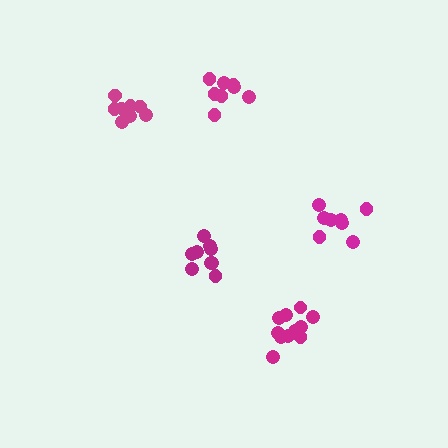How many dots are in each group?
Group 1: 9 dots, Group 2: 11 dots, Group 3: 9 dots, Group 4: 8 dots, Group 5: 8 dots (45 total).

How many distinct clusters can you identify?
There are 5 distinct clusters.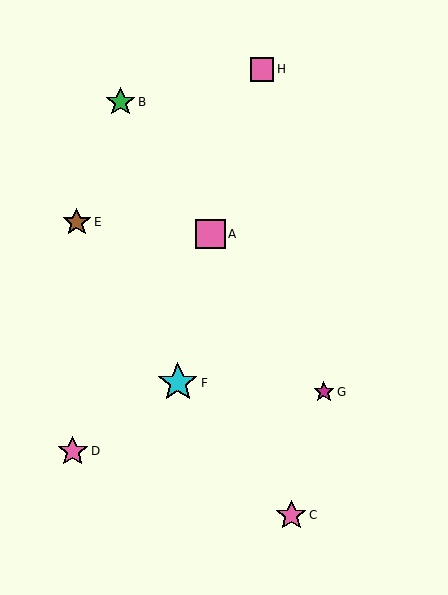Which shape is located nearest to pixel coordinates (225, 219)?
The pink square (labeled A) at (211, 234) is nearest to that location.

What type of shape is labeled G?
Shape G is a magenta star.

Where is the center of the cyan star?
The center of the cyan star is at (178, 383).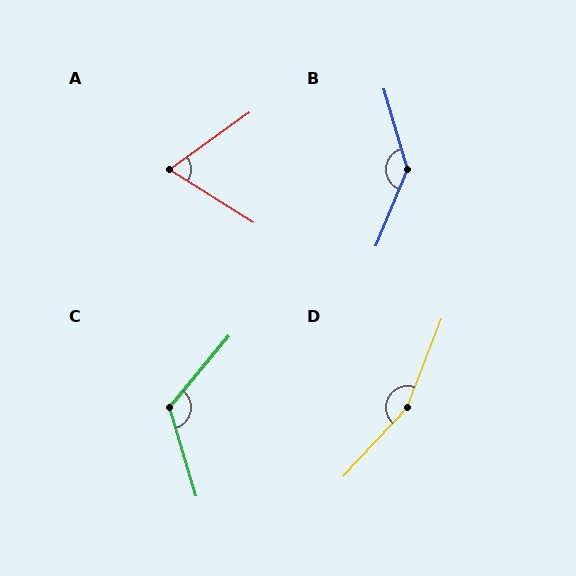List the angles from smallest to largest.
A (68°), C (123°), B (141°), D (158°).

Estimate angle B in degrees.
Approximately 141 degrees.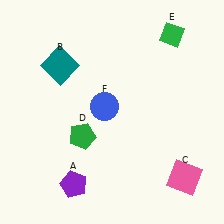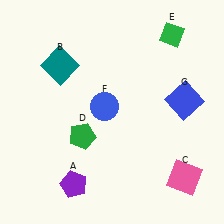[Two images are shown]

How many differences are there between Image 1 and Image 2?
There is 1 difference between the two images.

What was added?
A blue square (G) was added in Image 2.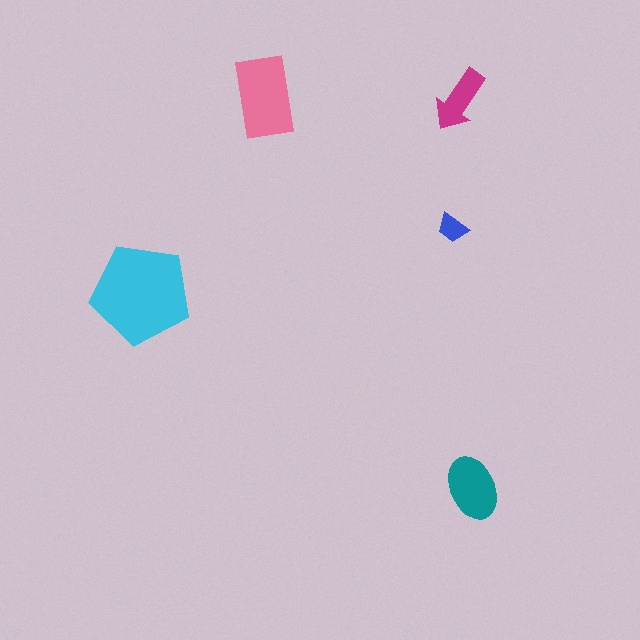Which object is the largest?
The cyan pentagon.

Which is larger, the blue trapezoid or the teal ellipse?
The teal ellipse.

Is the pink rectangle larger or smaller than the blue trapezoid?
Larger.